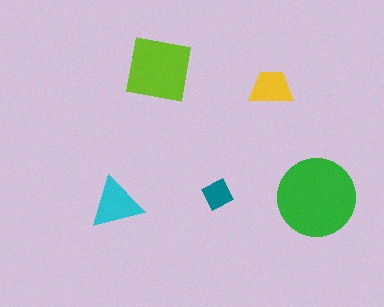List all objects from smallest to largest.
The teal diamond, the yellow trapezoid, the cyan triangle, the lime square, the green circle.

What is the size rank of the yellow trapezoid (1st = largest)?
4th.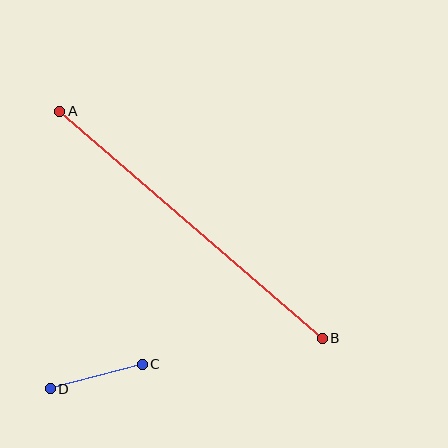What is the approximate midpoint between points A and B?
The midpoint is at approximately (191, 225) pixels.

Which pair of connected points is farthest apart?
Points A and B are farthest apart.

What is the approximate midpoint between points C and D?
The midpoint is at approximately (96, 377) pixels.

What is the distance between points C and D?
The distance is approximately 95 pixels.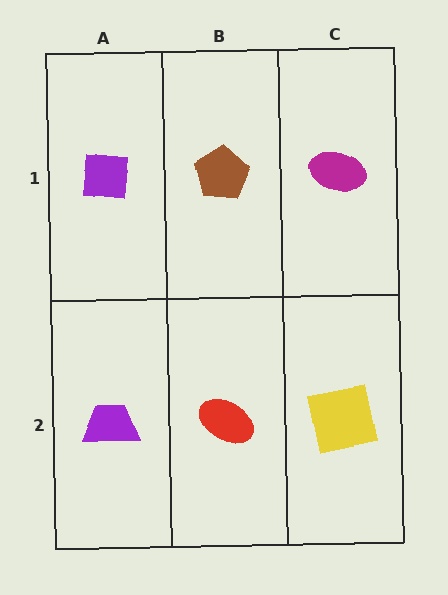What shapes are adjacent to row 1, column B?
A red ellipse (row 2, column B), a purple square (row 1, column A), a magenta ellipse (row 1, column C).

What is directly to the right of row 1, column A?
A brown pentagon.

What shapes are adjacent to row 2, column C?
A magenta ellipse (row 1, column C), a red ellipse (row 2, column B).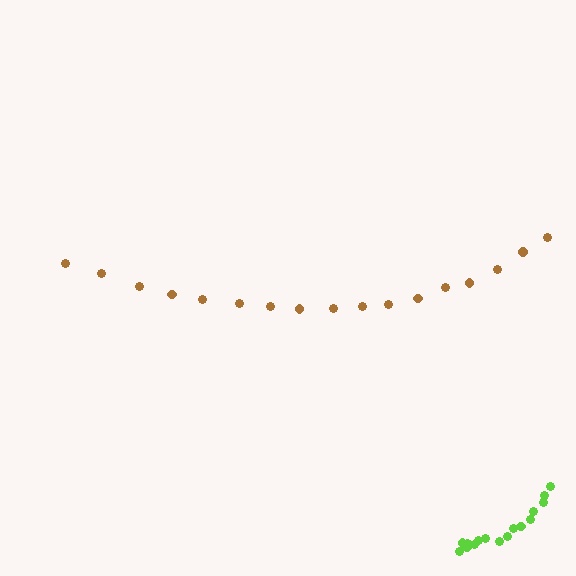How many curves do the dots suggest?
There are 2 distinct paths.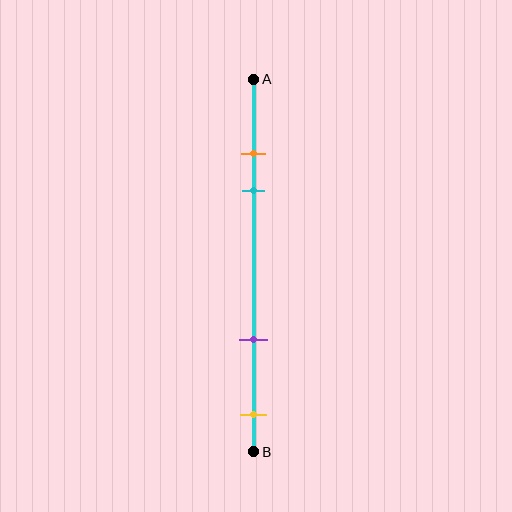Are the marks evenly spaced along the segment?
No, the marks are not evenly spaced.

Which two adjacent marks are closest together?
The orange and cyan marks are the closest adjacent pair.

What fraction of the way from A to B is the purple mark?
The purple mark is approximately 70% (0.7) of the way from A to B.